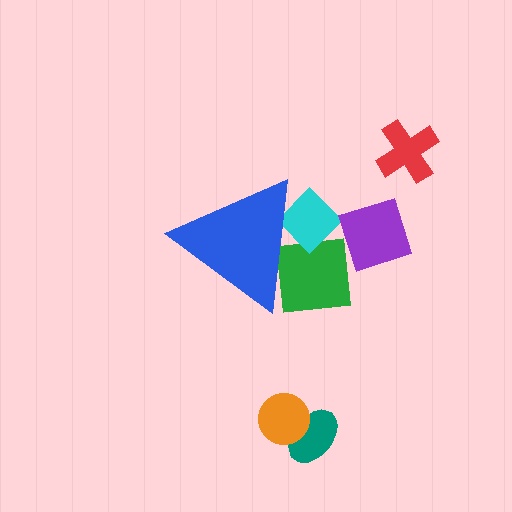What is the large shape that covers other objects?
A blue triangle.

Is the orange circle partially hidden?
No, the orange circle is fully visible.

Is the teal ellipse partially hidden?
No, the teal ellipse is fully visible.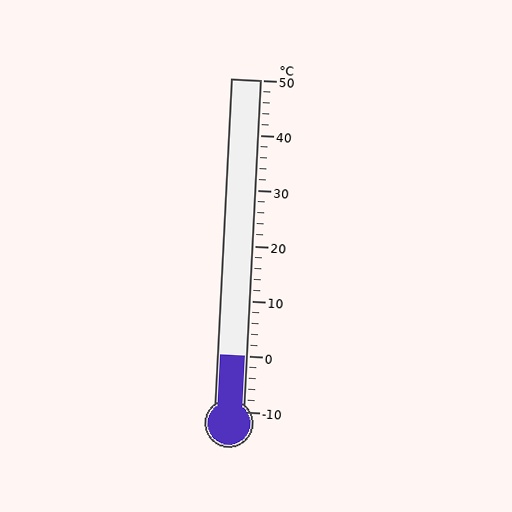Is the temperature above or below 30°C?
The temperature is below 30°C.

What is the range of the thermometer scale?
The thermometer scale ranges from -10°C to 50°C.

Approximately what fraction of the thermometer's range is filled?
The thermometer is filled to approximately 15% of its range.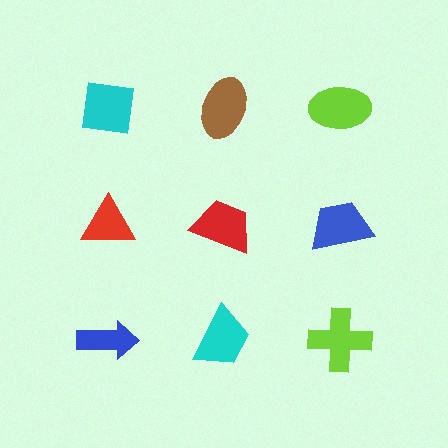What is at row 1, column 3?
A lime ellipse.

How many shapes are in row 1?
3 shapes.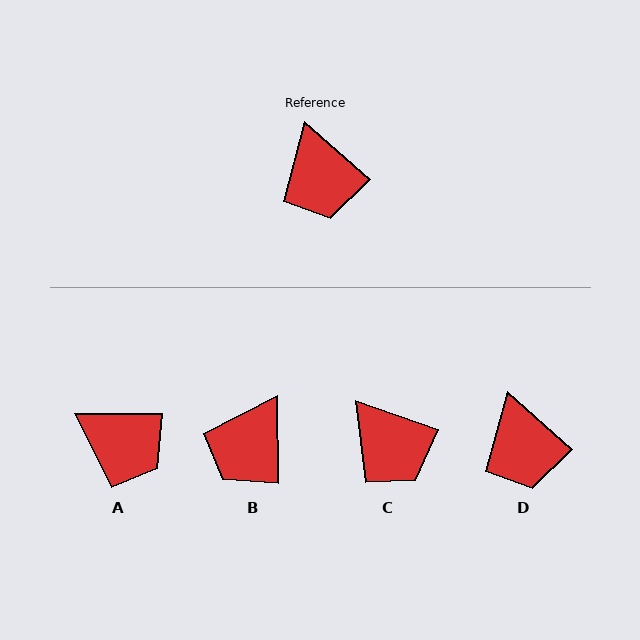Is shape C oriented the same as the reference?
No, it is off by about 22 degrees.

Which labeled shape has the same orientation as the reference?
D.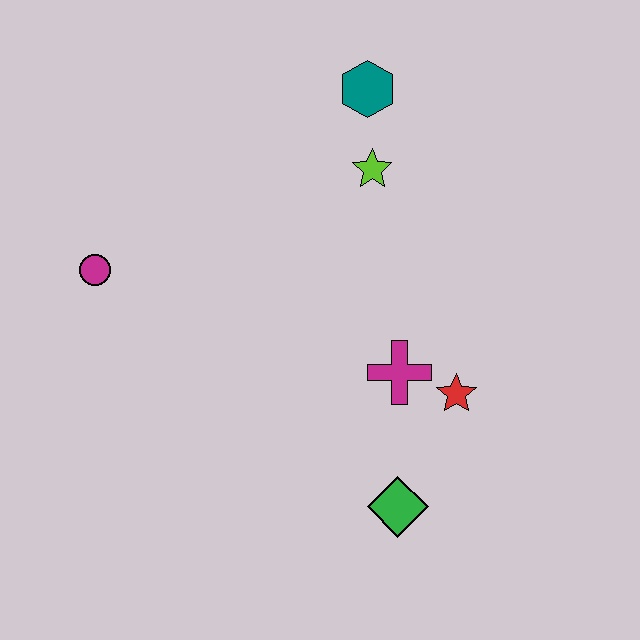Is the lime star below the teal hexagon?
Yes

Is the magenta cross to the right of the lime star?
Yes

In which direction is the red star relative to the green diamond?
The red star is above the green diamond.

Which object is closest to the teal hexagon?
The lime star is closest to the teal hexagon.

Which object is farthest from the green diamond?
The teal hexagon is farthest from the green diamond.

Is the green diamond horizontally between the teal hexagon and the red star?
Yes